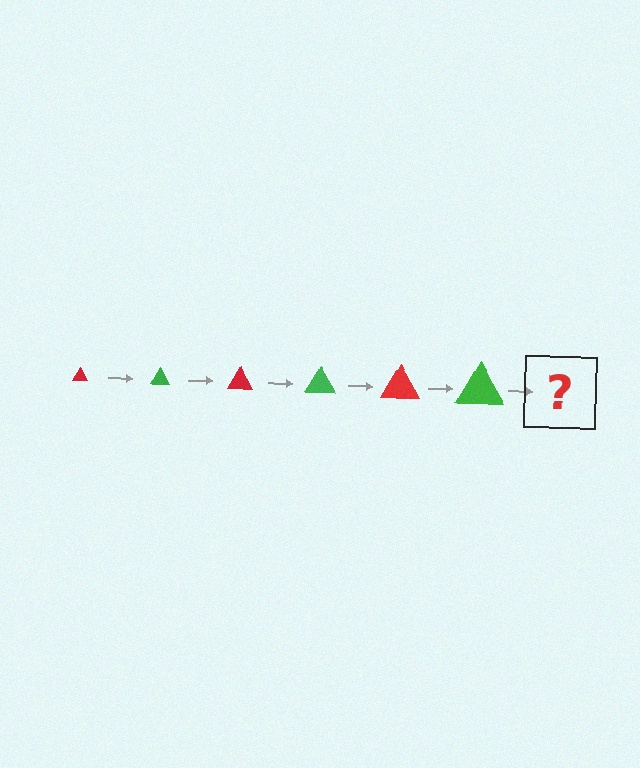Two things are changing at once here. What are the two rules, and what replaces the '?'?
The two rules are that the triangle grows larger each step and the color cycles through red and green. The '?' should be a red triangle, larger than the previous one.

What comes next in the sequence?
The next element should be a red triangle, larger than the previous one.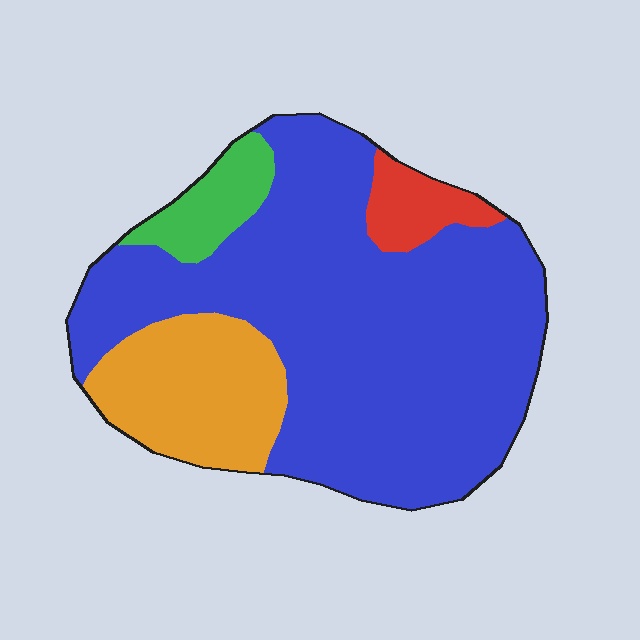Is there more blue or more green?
Blue.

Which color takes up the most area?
Blue, at roughly 70%.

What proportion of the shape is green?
Green takes up about one tenth (1/10) of the shape.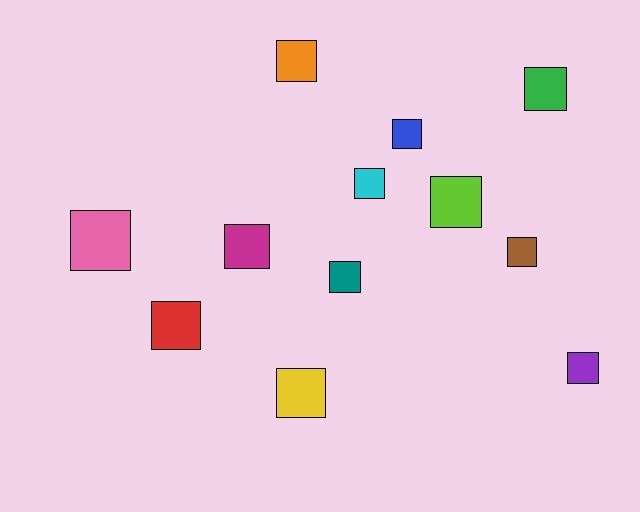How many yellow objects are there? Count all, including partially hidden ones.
There is 1 yellow object.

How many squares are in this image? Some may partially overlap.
There are 12 squares.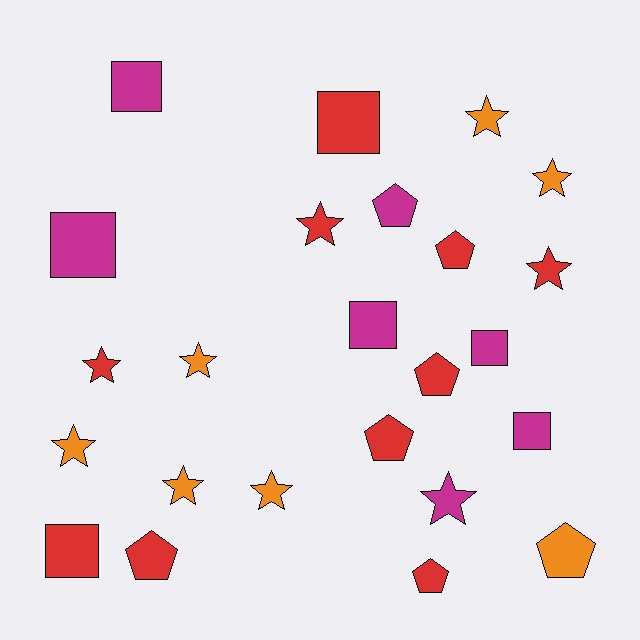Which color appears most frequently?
Red, with 10 objects.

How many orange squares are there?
There are no orange squares.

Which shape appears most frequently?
Star, with 10 objects.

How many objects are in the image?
There are 24 objects.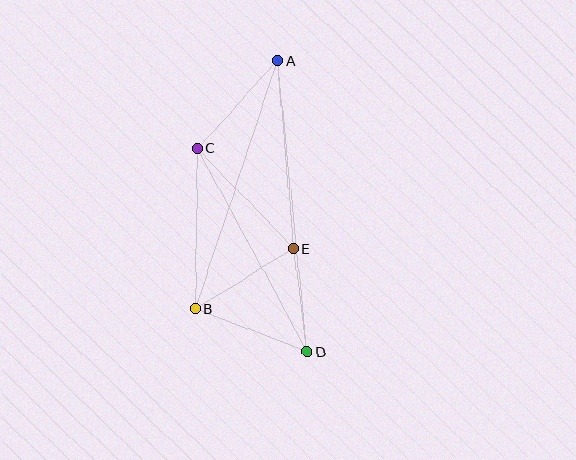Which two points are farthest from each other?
Points A and D are farthest from each other.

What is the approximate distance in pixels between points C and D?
The distance between C and D is approximately 231 pixels.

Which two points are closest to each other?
Points D and E are closest to each other.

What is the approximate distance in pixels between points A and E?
The distance between A and E is approximately 189 pixels.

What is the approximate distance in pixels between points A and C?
The distance between A and C is approximately 119 pixels.